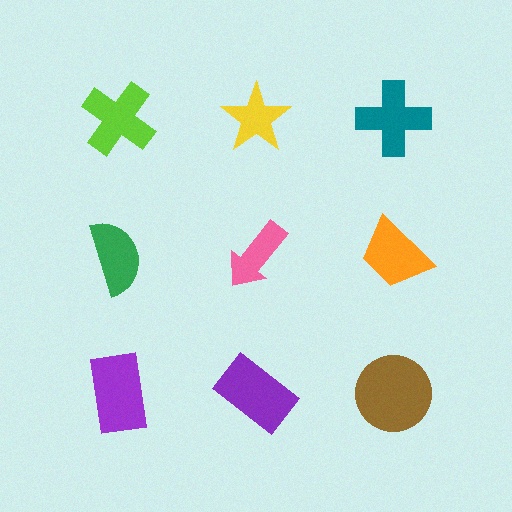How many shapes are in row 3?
3 shapes.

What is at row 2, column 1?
A green semicircle.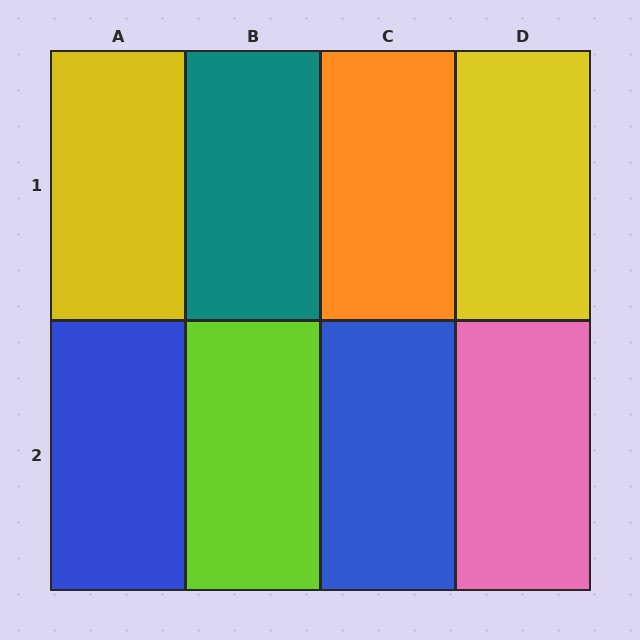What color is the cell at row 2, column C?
Blue.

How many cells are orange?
1 cell is orange.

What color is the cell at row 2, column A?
Blue.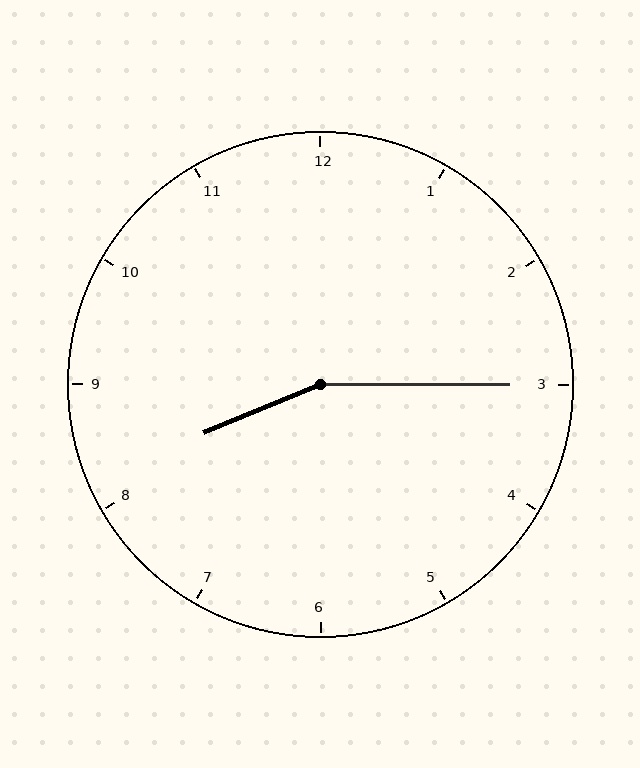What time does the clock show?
8:15.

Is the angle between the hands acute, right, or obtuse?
It is obtuse.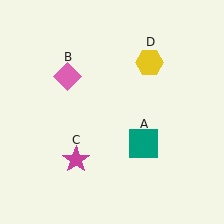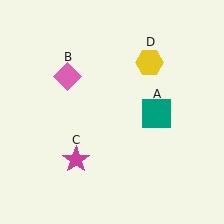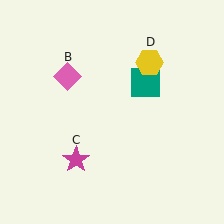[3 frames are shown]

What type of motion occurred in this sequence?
The teal square (object A) rotated counterclockwise around the center of the scene.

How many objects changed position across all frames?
1 object changed position: teal square (object A).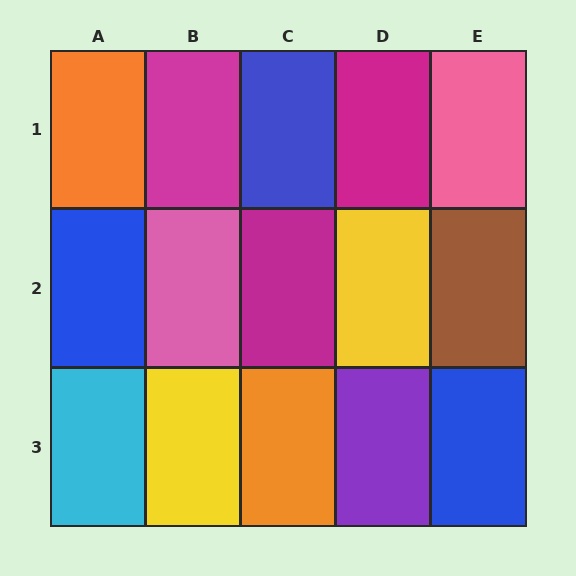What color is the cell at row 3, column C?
Orange.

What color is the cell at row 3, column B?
Yellow.